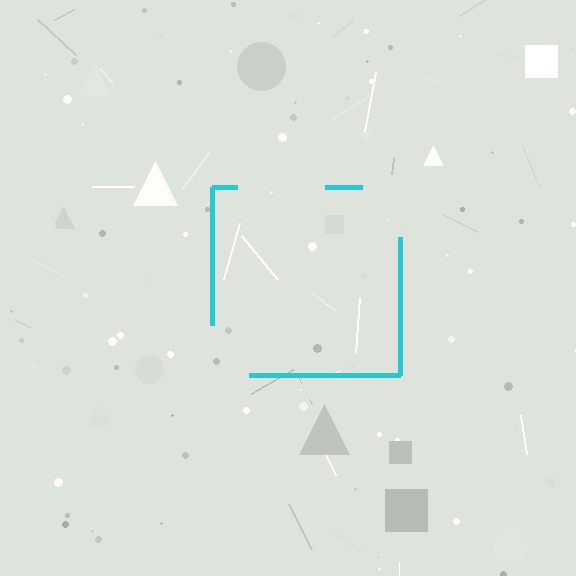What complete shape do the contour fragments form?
The contour fragments form a square.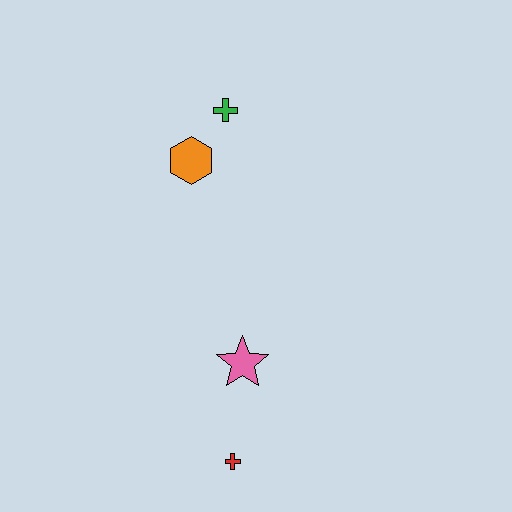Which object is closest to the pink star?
The red cross is closest to the pink star.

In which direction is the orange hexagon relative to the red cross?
The orange hexagon is above the red cross.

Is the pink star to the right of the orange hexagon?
Yes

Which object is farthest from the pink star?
The green cross is farthest from the pink star.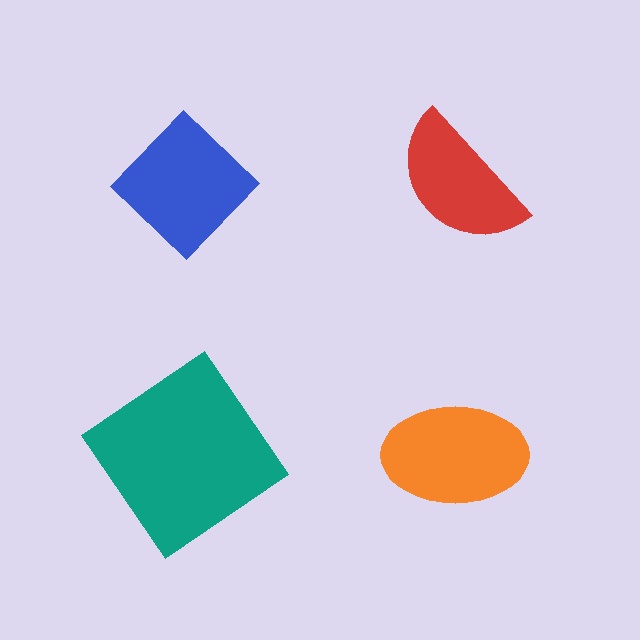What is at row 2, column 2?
An orange ellipse.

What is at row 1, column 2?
A red semicircle.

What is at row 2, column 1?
A teal diamond.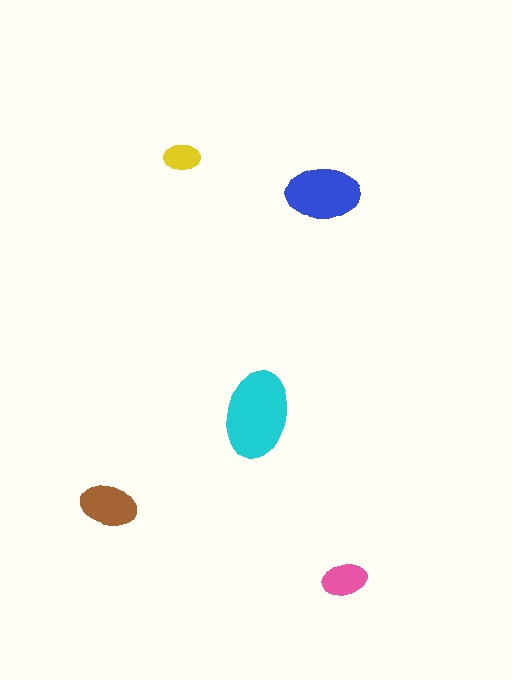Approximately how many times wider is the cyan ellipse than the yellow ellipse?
About 2.5 times wider.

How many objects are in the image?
There are 5 objects in the image.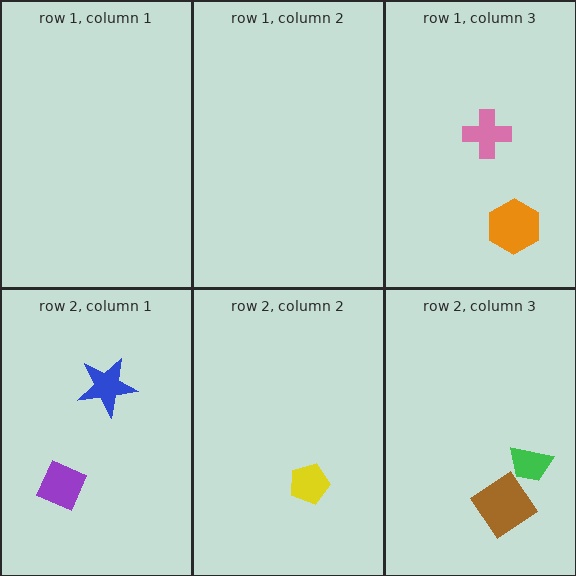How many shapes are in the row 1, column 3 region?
2.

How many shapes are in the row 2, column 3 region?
2.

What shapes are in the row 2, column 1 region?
The purple diamond, the blue star.